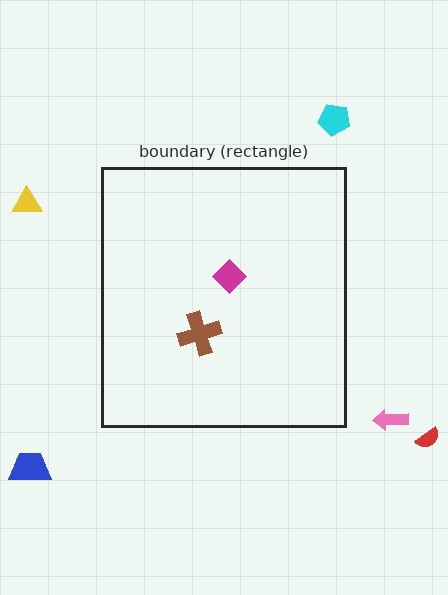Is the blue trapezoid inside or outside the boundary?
Outside.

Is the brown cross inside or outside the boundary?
Inside.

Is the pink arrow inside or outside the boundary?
Outside.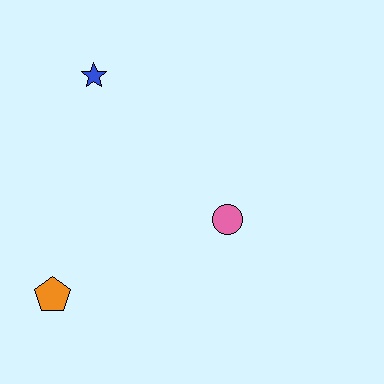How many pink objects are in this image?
There is 1 pink object.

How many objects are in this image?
There are 3 objects.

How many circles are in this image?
There is 1 circle.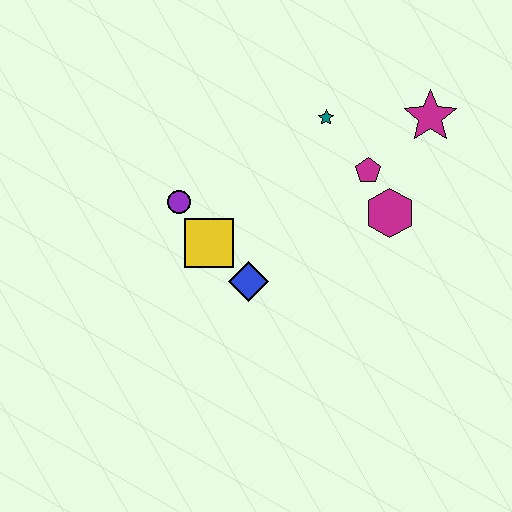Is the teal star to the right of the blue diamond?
Yes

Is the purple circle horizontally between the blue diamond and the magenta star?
No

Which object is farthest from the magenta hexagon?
The purple circle is farthest from the magenta hexagon.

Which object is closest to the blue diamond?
The yellow square is closest to the blue diamond.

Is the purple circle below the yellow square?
No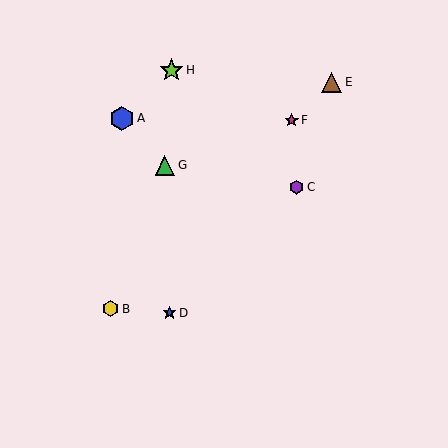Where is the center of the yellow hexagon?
The center of the yellow hexagon is at (111, 309).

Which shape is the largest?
The blue hexagon (labeled A) is the largest.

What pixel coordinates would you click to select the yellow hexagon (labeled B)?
Click at (111, 309) to select the yellow hexagon B.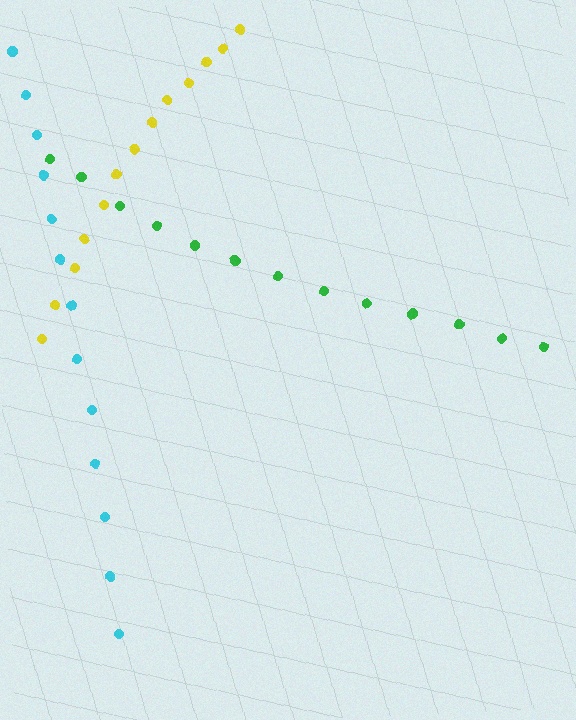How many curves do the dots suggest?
There are 3 distinct paths.